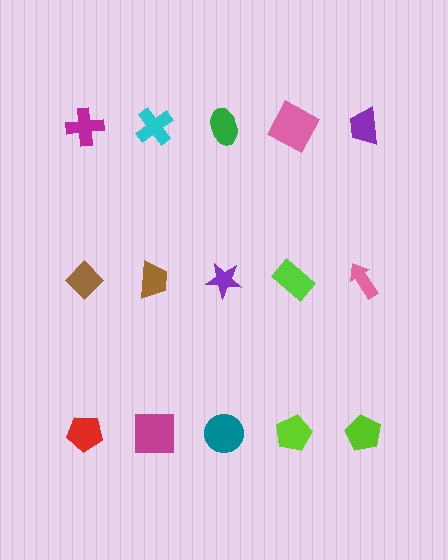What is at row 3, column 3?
A teal circle.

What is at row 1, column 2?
A cyan cross.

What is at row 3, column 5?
A lime pentagon.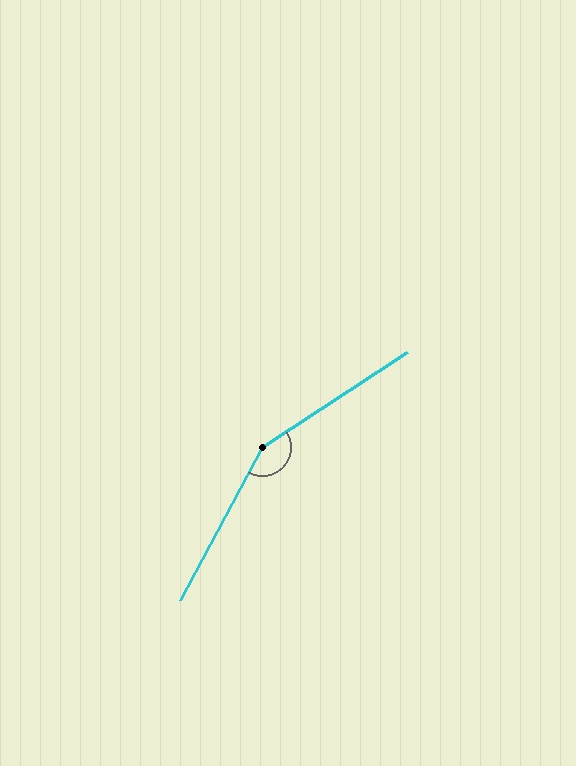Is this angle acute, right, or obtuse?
It is obtuse.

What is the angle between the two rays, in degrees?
Approximately 151 degrees.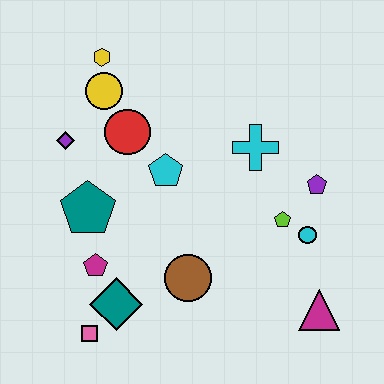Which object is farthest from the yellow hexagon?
The magenta triangle is farthest from the yellow hexagon.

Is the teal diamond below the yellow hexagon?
Yes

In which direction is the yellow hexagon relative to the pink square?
The yellow hexagon is above the pink square.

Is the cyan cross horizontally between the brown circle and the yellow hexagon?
No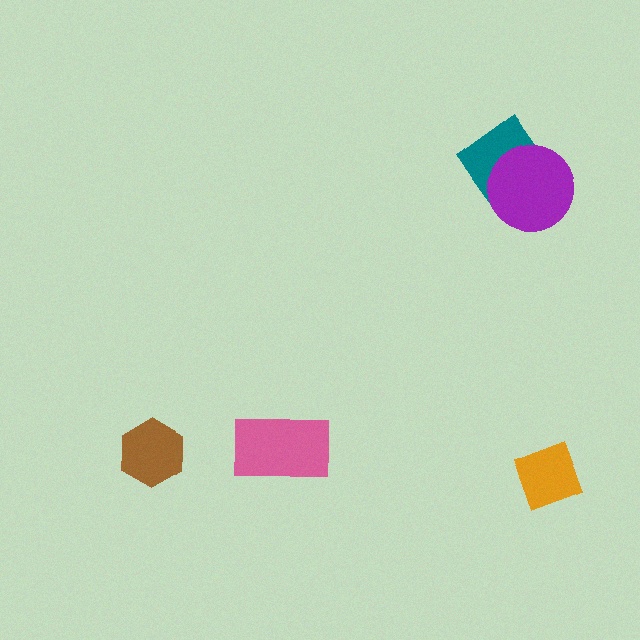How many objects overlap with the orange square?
0 objects overlap with the orange square.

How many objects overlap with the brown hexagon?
0 objects overlap with the brown hexagon.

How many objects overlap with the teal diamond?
1 object overlaps with the teal diamond.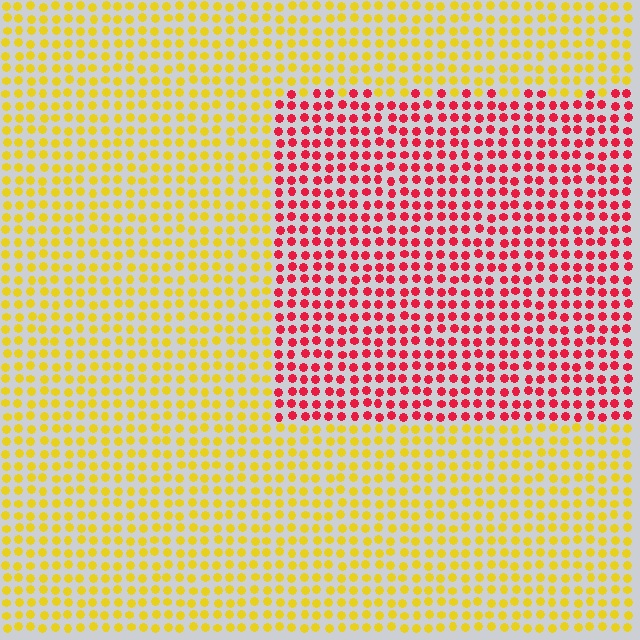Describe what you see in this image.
The image is filled with small yellow elements in a uniform arrangement. A rectangle-shaped region is visible where the elements are tinted to a slightly different hue, forming a subtle color boundary.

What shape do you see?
I see a rectangle.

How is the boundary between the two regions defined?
The boundary is defined purely by a slight shift in hue (about 65 degrees). Spacing, size, and orientation are identical on both sides.